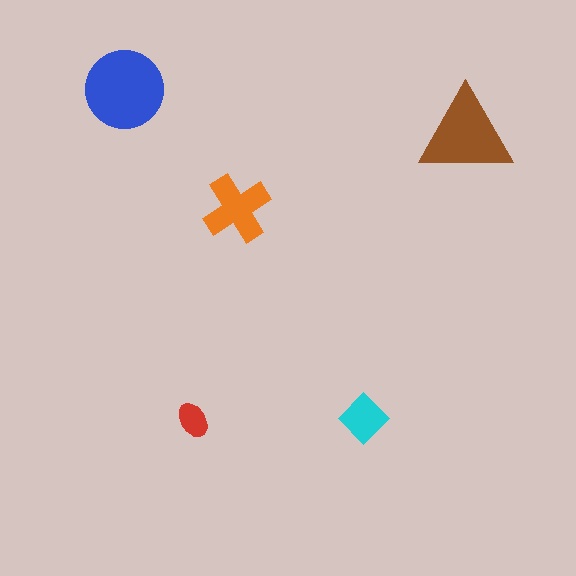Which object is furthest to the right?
The brown triangle is rightmost.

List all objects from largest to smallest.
The blue circle, the brown triangle, the orange cross, the cyan diamond, the red ellipse.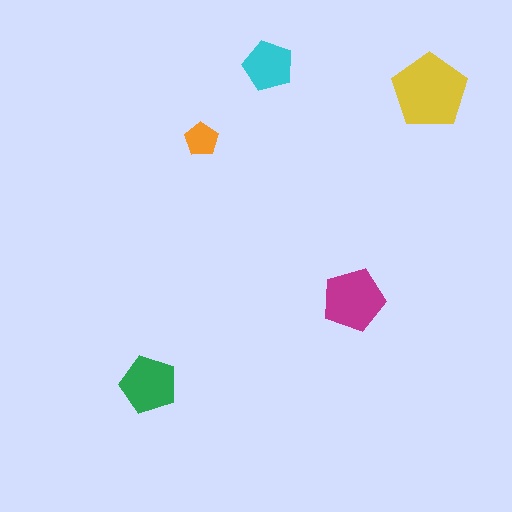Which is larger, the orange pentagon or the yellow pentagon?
The yellow one.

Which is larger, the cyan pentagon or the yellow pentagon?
The yellow one.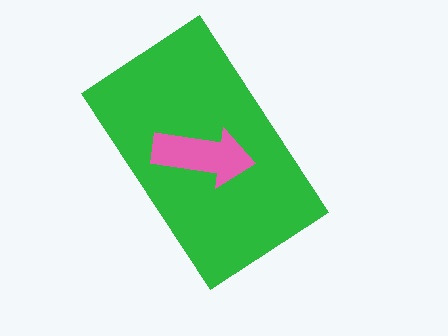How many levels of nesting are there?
2.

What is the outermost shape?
The green rectangle.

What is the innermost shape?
The pink arrow.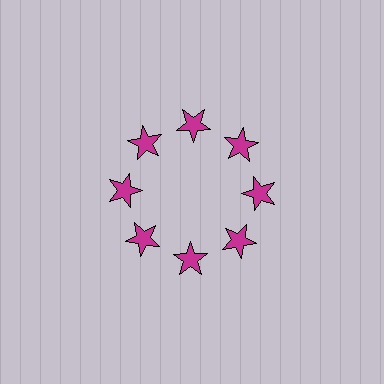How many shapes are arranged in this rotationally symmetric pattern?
There are 8 shapes, arranged in 8 groups of 1.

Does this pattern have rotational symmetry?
Yes, this pattern has 8-fold rotational symmetry. It looks the same after rotating 45 degrees around the center.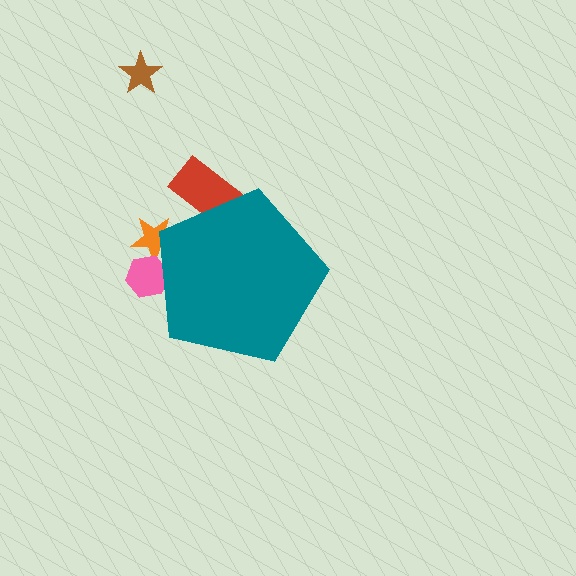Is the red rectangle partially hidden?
Yes, the red rectangle is partially hidden behind the teal pentagon.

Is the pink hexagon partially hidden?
Yes, the pink hexagon is partially hidden behind the teal pentagon.